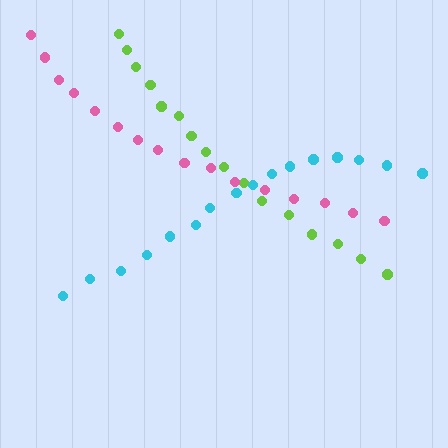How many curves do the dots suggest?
There are 3 distinct paths.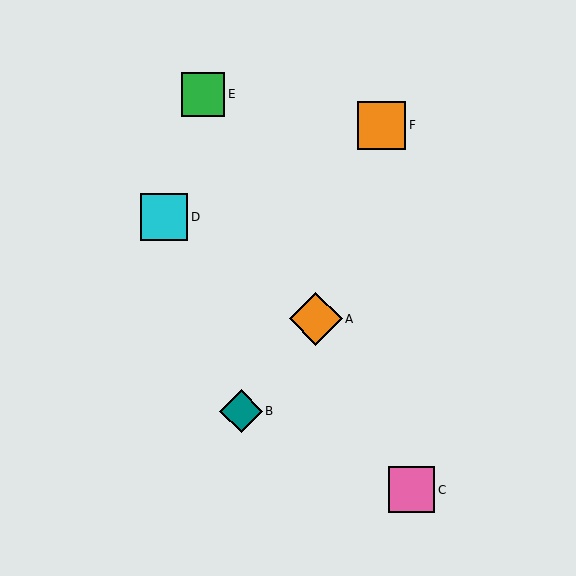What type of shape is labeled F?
Shape F is an orange square.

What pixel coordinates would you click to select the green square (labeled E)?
Click at (203, 94) to select the green square E.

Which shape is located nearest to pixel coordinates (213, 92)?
The green square (labeled E) at (203, 94) is nearest to that location.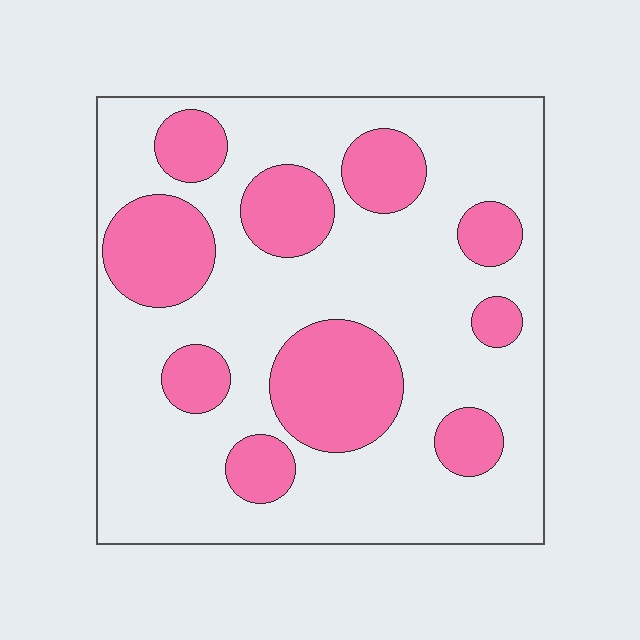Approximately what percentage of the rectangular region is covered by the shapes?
Approximately 30%.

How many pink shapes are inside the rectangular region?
10.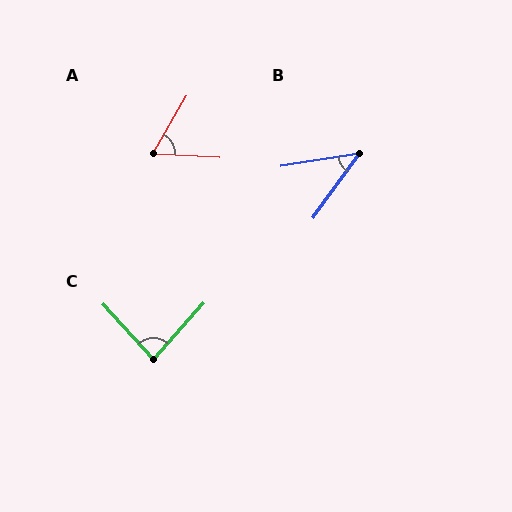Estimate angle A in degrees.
Approximately 63 degrees.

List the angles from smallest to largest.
B (45°), A (63°), C (84°).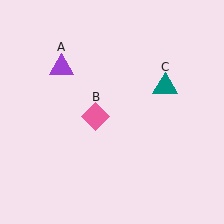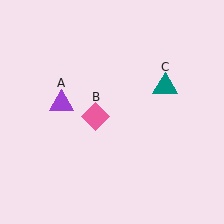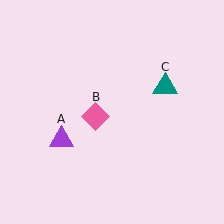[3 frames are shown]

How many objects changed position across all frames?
1 object changed position: purple triangle (object A).